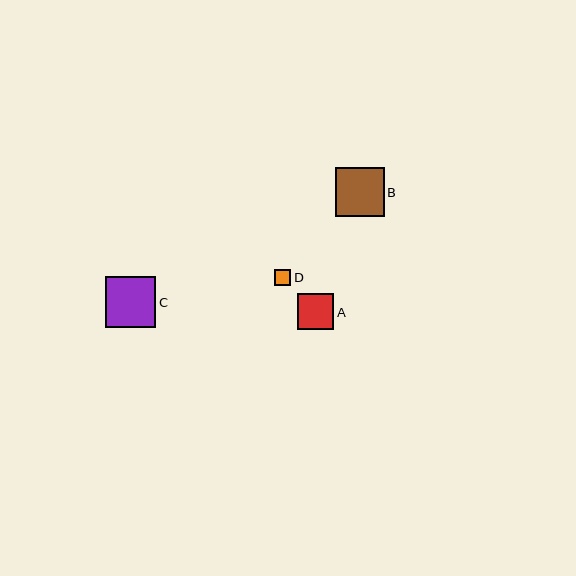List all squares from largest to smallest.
From largest to smallest: C, B, A, D.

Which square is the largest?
Square C is the largest with a size of approximately 50 pixels.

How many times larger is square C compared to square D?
Square C is approximately 3.1 times the size of square D.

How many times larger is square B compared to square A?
Square B is approximately 1.3 times the size of square A.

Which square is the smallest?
Square D is the smallest with a size of approximately 16 pixels.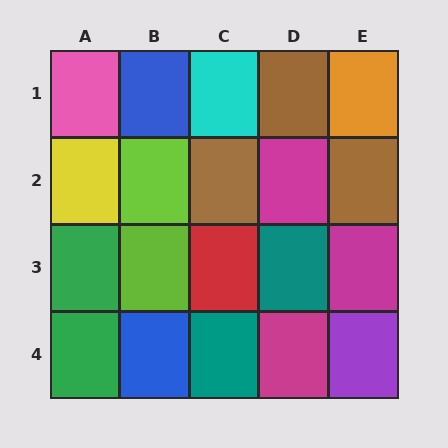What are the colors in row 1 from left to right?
Pink, blue, cyan, brown, orange.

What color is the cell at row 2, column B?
Lime.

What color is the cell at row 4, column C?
Teal.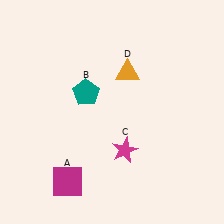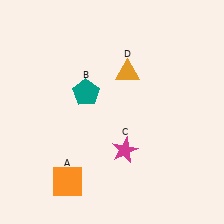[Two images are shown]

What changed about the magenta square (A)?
In Image 1, A is magenta. In Image 2, it changed to orange.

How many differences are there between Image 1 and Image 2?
There is 1 difference between the two images.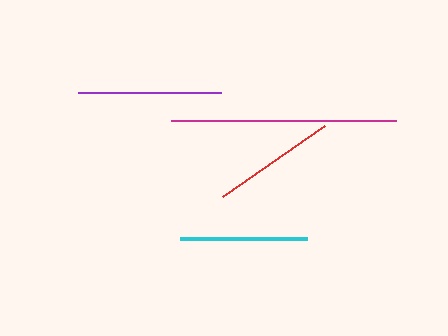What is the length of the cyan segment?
The cyan segment is approximately 126 pixels long.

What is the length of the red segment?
The red segment is approximately 124 pixels long.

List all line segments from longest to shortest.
From longest to shortest: magenta, purple, cyan, red.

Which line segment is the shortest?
The red line is the shortest at approximately 124 pixels.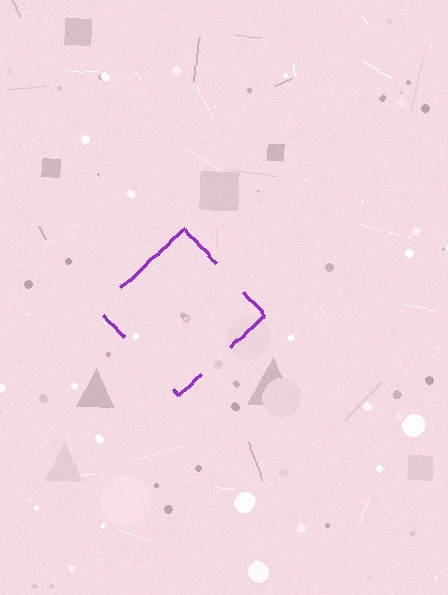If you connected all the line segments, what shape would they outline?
They would outline a diamond.